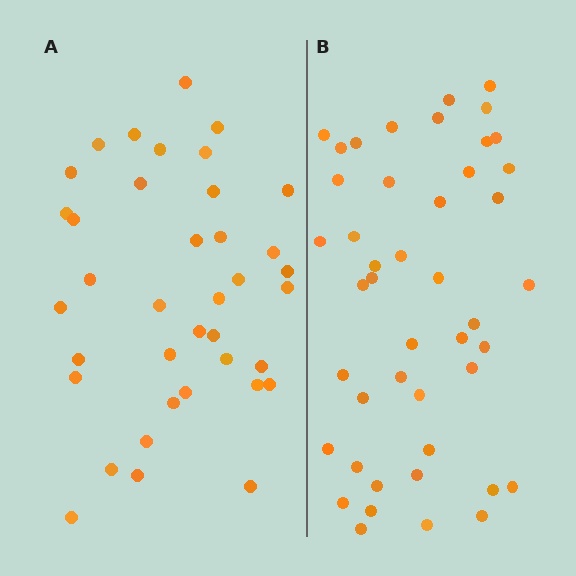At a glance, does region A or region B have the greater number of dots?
Region B (the right region) has more dots.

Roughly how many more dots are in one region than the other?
Region B has roughly 8 or so more dots than region A.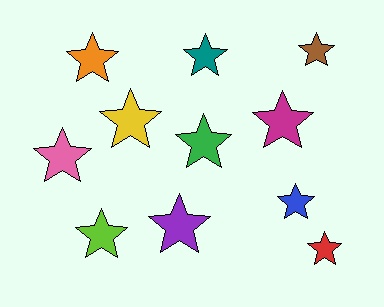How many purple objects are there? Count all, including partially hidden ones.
There is 1 purple object.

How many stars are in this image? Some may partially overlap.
There are 11 stars.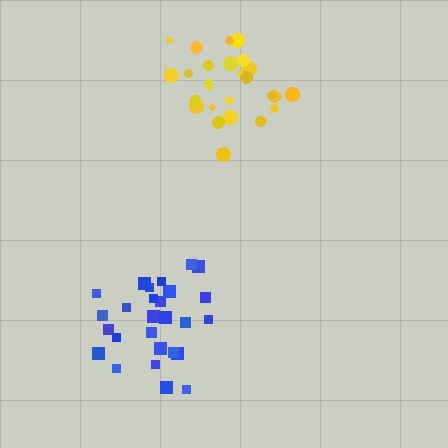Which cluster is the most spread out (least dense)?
Yellow.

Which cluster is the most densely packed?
Blue.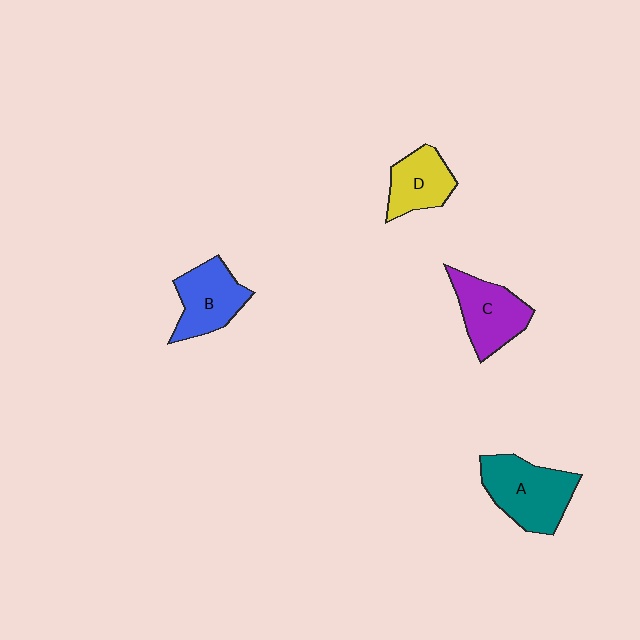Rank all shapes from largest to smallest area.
From largest to smallest: A (teal), C (purple), B (blue), D (yellow).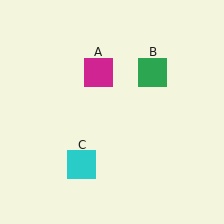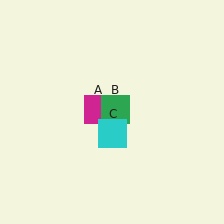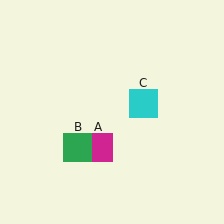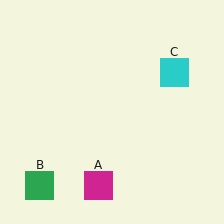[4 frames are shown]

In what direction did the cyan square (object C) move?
The cyan square (object C) moved up and to the right.